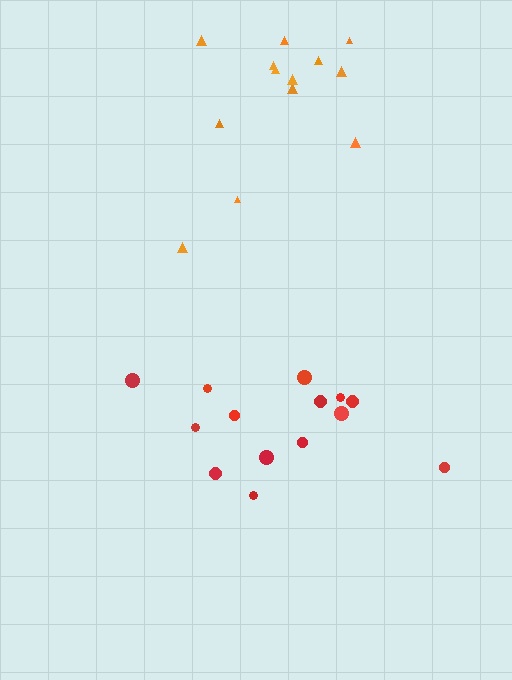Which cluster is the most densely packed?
Red.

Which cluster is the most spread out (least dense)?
Orange.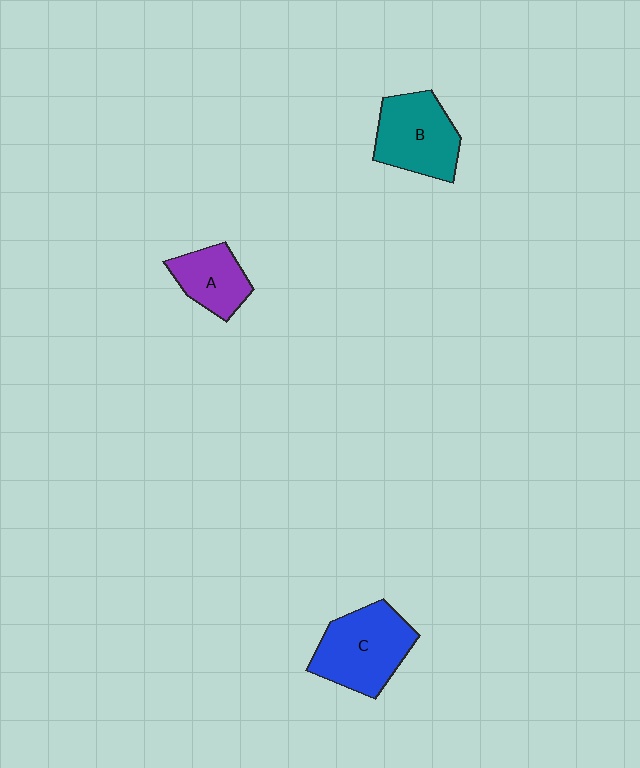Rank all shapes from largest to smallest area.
From largest to smallest: C (blue), B (teal), A (purple).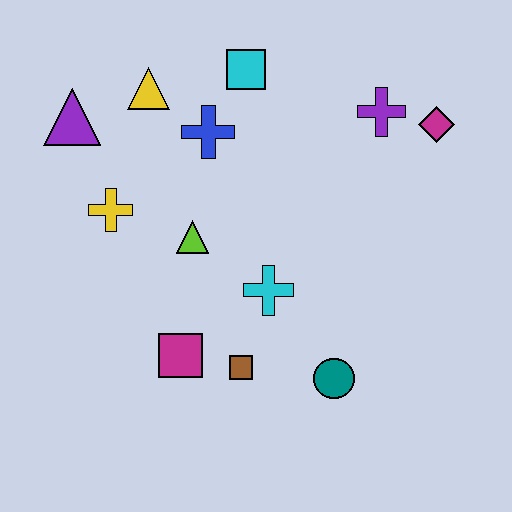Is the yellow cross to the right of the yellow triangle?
No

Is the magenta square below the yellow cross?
Yes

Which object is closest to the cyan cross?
The brown square is closest to the cyan cross.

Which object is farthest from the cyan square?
The teal circle is farthest from the cyan square.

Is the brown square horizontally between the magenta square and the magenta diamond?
Yes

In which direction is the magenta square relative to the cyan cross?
The magenta square is to the left of the cyan cross.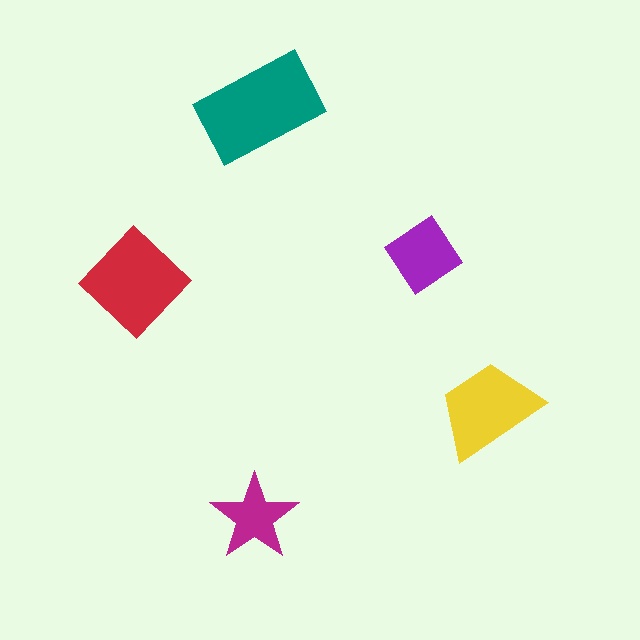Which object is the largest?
The teal rectangle.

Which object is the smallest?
The magenta star.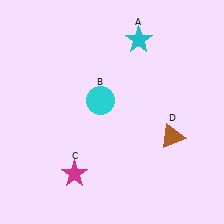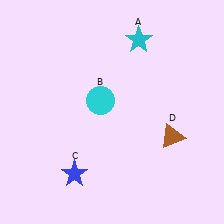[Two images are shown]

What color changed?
The star (C) changed from magenta in Image 1 to blue in Image 2.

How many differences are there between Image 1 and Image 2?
There is 1 difference between the two images.